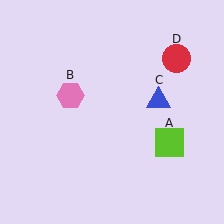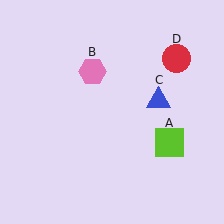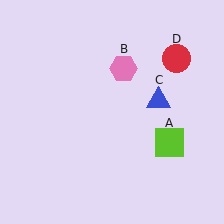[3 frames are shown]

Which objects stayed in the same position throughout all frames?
Lime square (object A) and blue triangle (object C) and red circle (object D) remained stationary.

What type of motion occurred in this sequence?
The pink hexagon (object B) rotated clockwise around the center of the scene.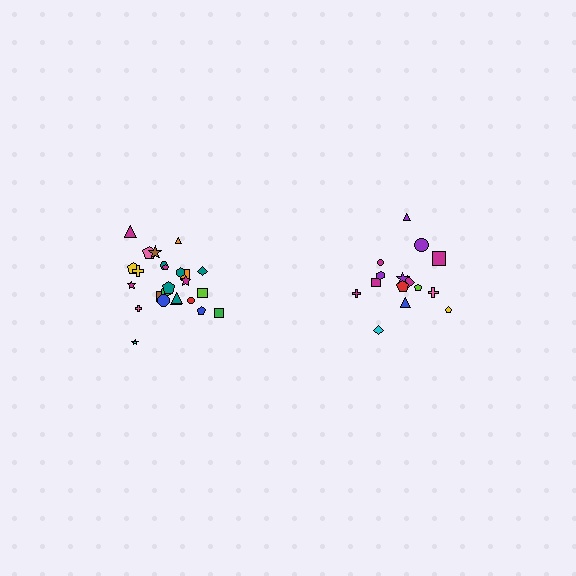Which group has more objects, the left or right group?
The left group.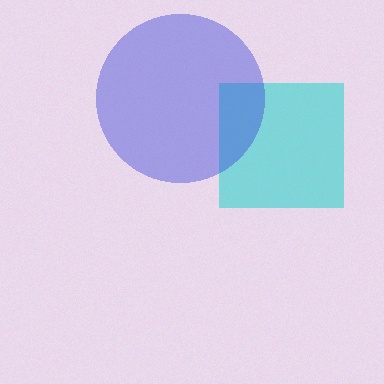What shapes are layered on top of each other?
The layered shapes are: a cyan square, a blue circle.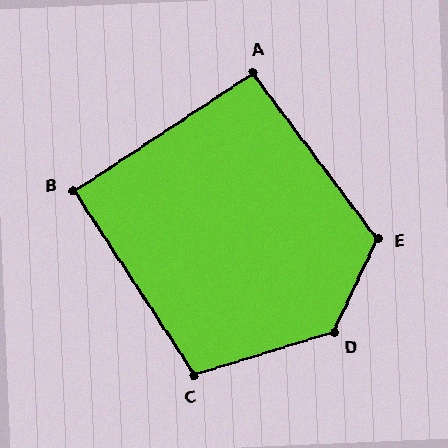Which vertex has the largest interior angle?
D, at approximately 132 degrees.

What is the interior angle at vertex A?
Approximately 93 degrees (approximately right).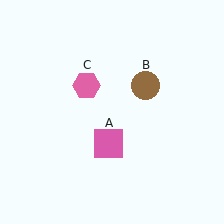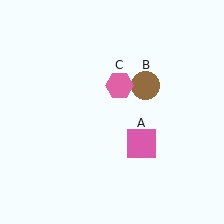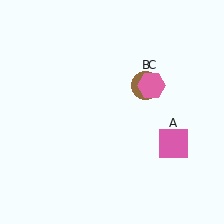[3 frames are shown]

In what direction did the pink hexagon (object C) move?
The pink hexagon (object C) moved right.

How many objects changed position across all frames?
2 objects changed position: pink square (object A), pink hexagon (object C).